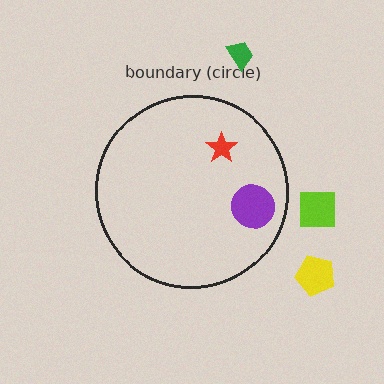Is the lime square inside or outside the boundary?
Outside.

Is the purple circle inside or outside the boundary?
Inside.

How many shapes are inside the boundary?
2 inside, 3 outside.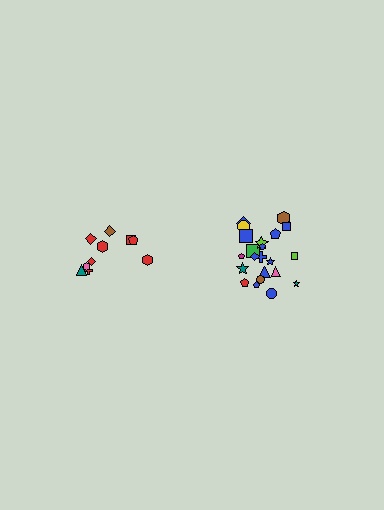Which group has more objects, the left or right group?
The right group.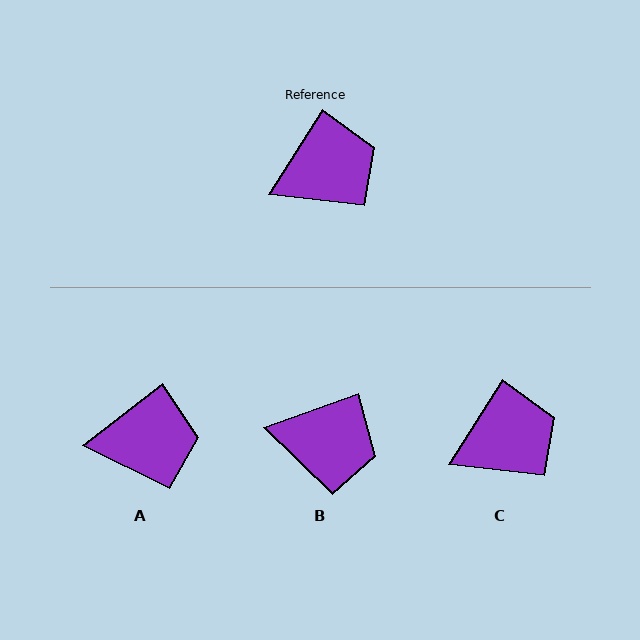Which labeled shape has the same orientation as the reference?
C.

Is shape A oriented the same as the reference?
No, it is off by about 20 degrees.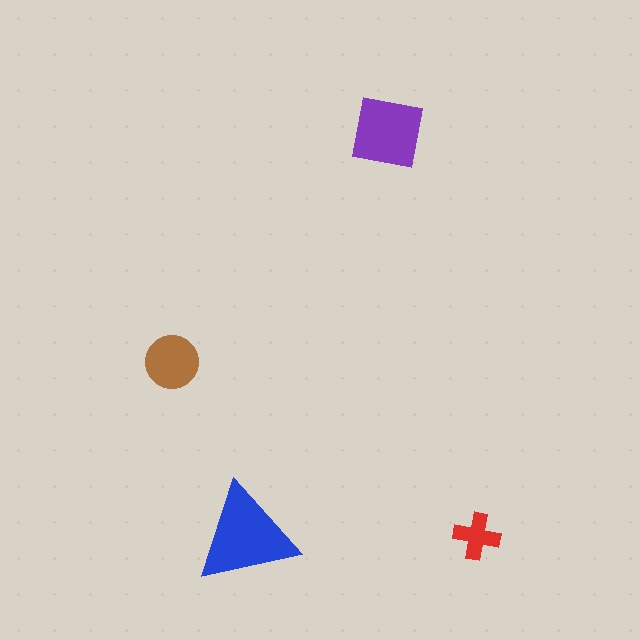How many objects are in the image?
There are 4 objects in the image.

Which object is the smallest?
The red cross.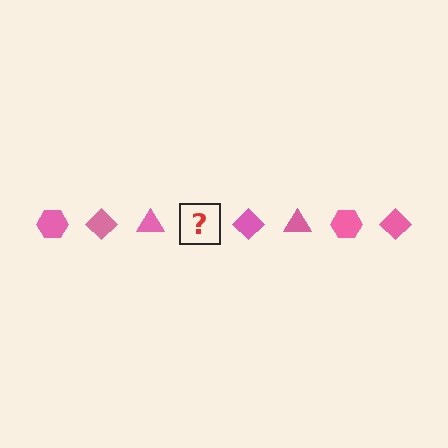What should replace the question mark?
The question mark should be replaced with a pink hexagon.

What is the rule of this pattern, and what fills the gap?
The rule is that the pattern cycles through hexagon, diamond, triangle shapes in pink. The gap should be filled with a pink hexagon.